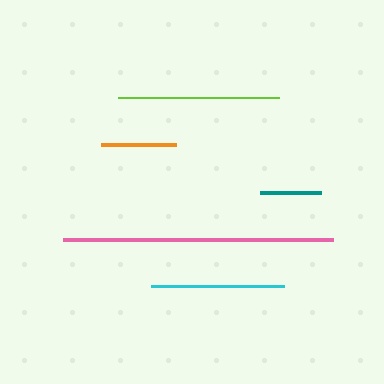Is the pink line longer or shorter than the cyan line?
The pink line is longer than the cyan line.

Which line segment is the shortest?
The teal line is the shortest at approximately 61 pixels.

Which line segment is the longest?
The pink line is the longest at approximately 270 pixels.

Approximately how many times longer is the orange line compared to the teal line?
The orange line is approximately 1.2 times the length of the teal line.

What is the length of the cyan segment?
The cyan segment is approximately 134 pixels long.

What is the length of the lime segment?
The lime segment is approximately 161 pixels long.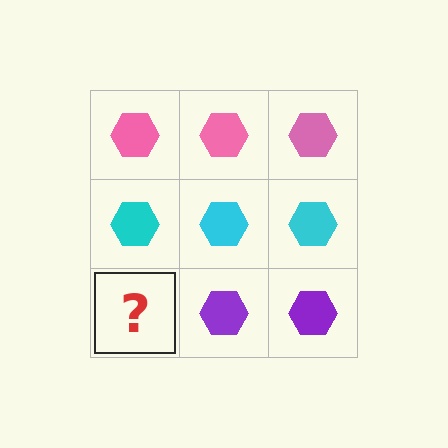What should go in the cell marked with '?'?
The missing cell should contain a purple hexagon.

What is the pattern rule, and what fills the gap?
The rule is that each row has a consistent color. The gap should be filled with a purple hexagon.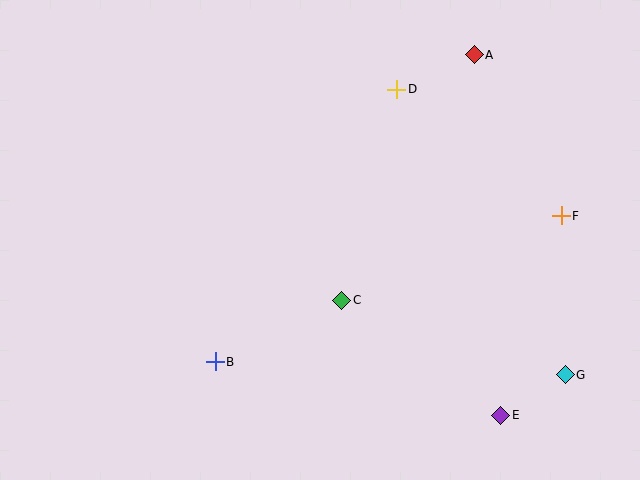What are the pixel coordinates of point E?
Point E is at (501, 415).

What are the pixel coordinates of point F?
Point F is at (561, 216).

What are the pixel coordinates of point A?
Point A is at (474, 55).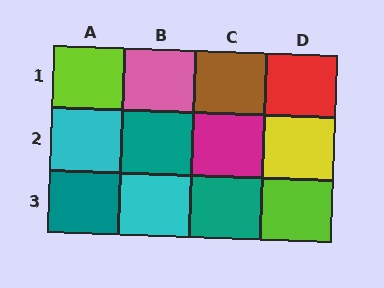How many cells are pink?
1 cell is pink.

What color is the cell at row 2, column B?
Teal.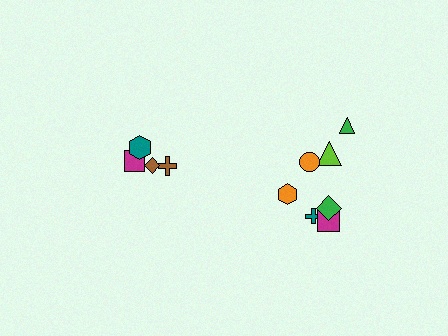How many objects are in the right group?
There are 7 objects.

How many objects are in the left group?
There are 4 objects.